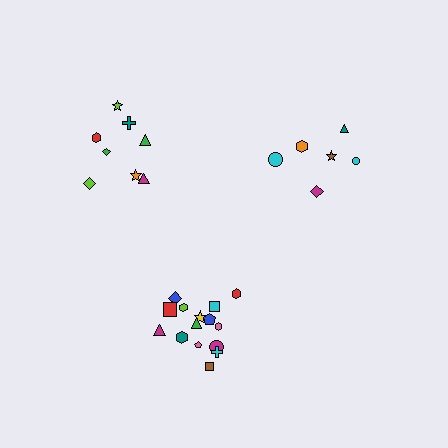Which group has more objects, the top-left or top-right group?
The top-left group.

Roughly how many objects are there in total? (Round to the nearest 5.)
Roughly 30 objects in total.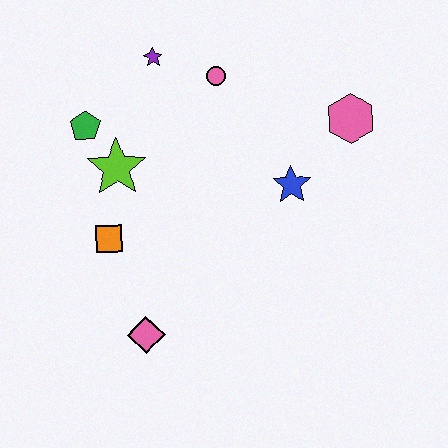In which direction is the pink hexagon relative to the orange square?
The pink hexagon is to the right of the orange square.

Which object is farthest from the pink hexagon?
The pink diamond is farthest from the pink hexagon.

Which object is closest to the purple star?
The pink circle is closest to the purple star.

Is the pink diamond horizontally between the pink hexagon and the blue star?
No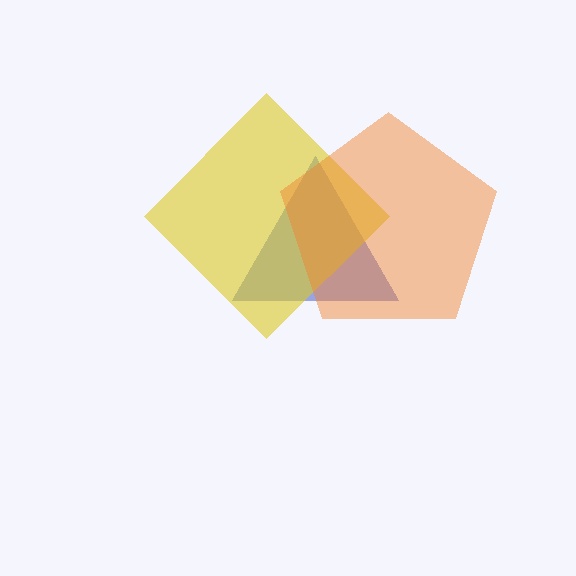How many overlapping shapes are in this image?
There are 3 overlapping shapes in the image.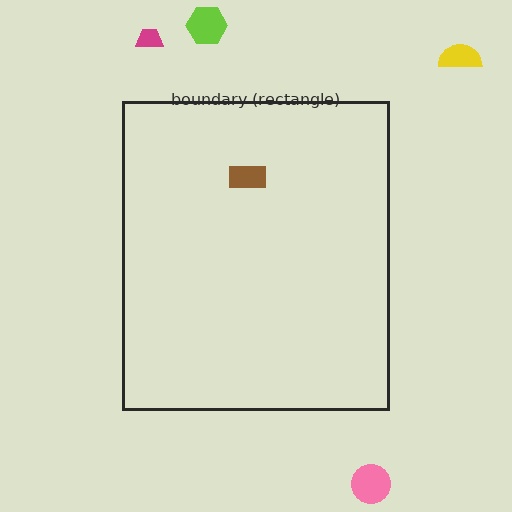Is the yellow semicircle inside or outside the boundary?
Outside.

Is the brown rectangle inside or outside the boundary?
Inside.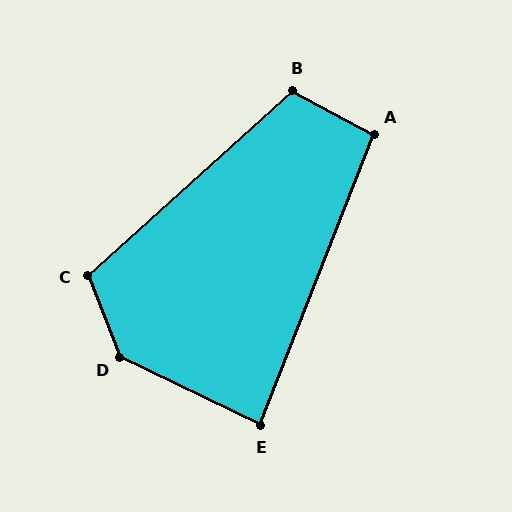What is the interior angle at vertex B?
Approximately 110 degrees (obtuse).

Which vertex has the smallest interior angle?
E, at approximately 85 degrees.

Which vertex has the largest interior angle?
D, at approximately 137 degrees.